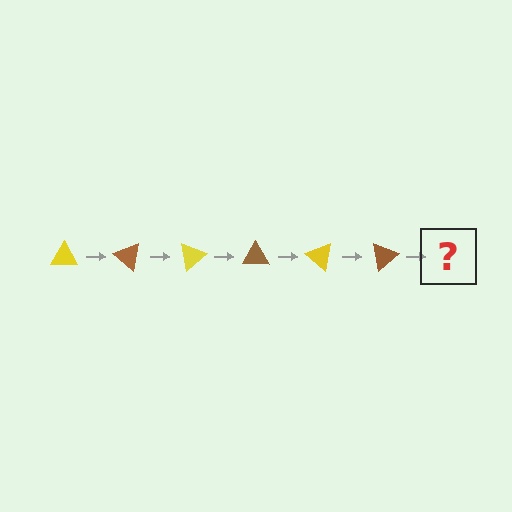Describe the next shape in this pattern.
It should be a yellow triangle, rotated 240 degrees from the start.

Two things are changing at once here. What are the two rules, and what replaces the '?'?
The two rules are that it rotates 40 degrees each step and the color cycles through yellow and brown. The '?' should be a yellow triangle, rotated 240 degrees from the start.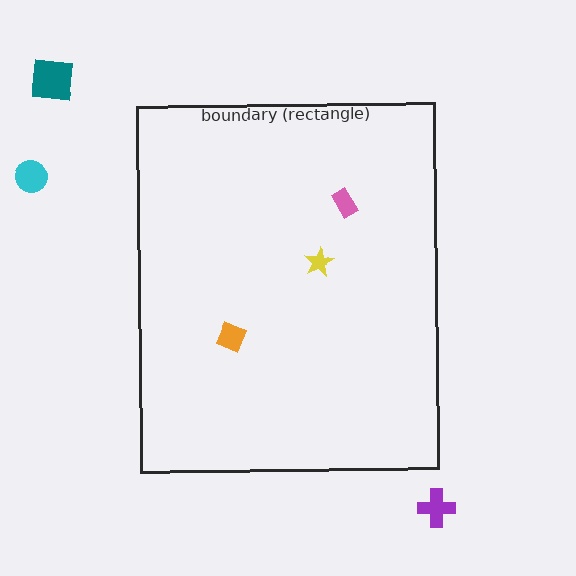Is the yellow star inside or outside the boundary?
Inside.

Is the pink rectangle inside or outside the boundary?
Inside.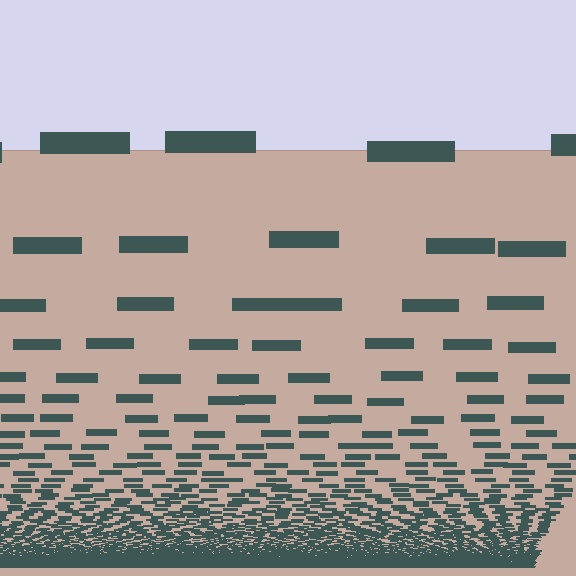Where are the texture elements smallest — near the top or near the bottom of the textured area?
Near the bottom.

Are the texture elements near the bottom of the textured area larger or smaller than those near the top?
Smaller. The gradient is inverted — elements near the bottom are smaller and denser.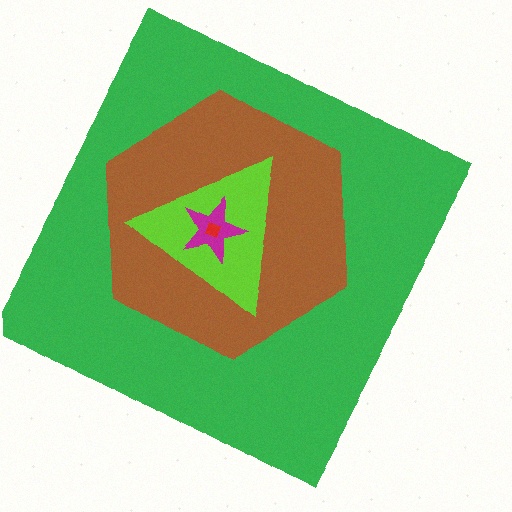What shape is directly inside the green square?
The brown hexagon.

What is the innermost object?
The red diamond.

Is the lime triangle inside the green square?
Yes.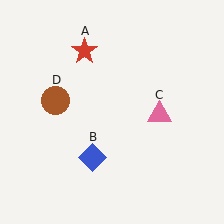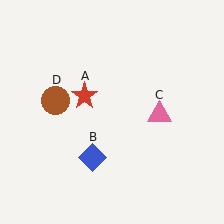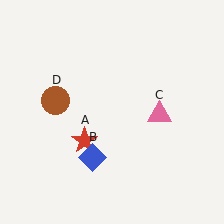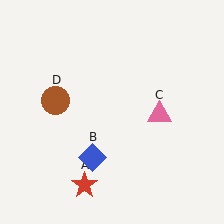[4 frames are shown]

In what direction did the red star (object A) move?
The red star (object A) moved down.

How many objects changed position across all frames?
1 object changed position: red star (object A).